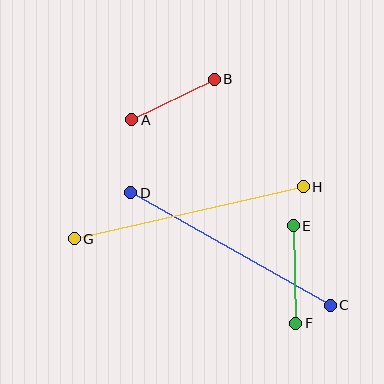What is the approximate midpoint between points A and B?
The midpoint is at approximately (173, 100) pixels.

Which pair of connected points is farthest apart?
Points G and H are farthest apart.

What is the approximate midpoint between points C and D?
The midpoint is at approximately (230, 249) pixels.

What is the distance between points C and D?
The distance is approximately 229 pixels.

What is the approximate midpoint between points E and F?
The midpoint is at approximately (294, 274) pixels.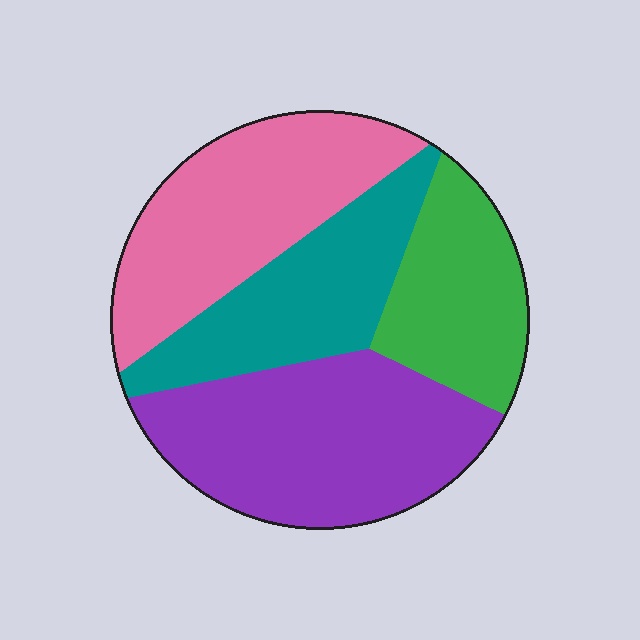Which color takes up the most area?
Purple, at roughly 35%.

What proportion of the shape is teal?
Teal takes up between a sixth and a third of the shape.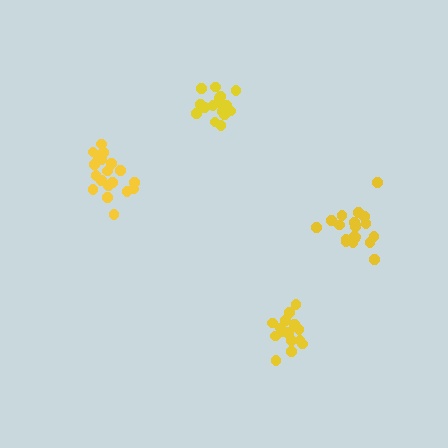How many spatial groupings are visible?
There are 4 spatial groupings.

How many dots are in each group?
Group 1: 20 dots, Group 2: 16 dots, Group 3: 16 dots, Group 4: 19 dots (71 total).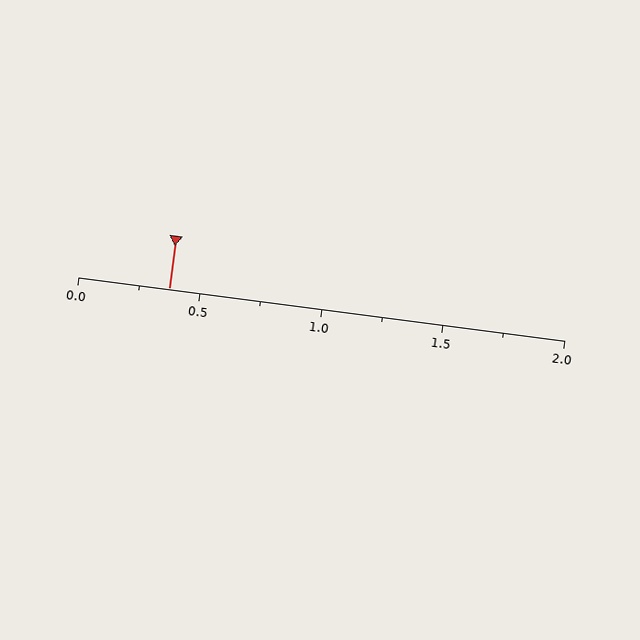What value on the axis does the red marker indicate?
The marker indicates approximately 0.38.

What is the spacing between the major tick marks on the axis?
The major ticks are spaced 0.5 apart.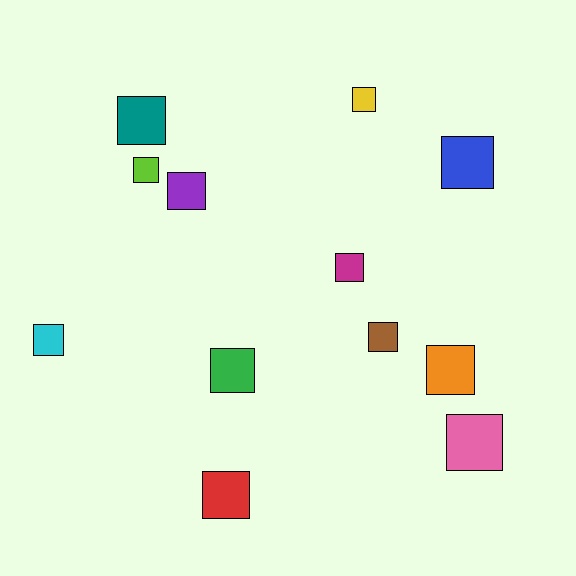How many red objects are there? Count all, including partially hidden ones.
There is 1 red object.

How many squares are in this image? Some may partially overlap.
There are 12 squares.